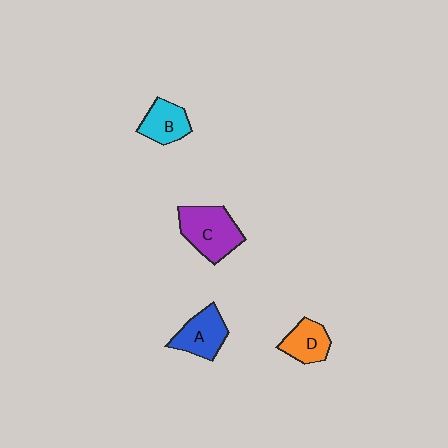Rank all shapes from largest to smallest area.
From largest to smallest: C (purple), A (blue), B (cyan), D (orange).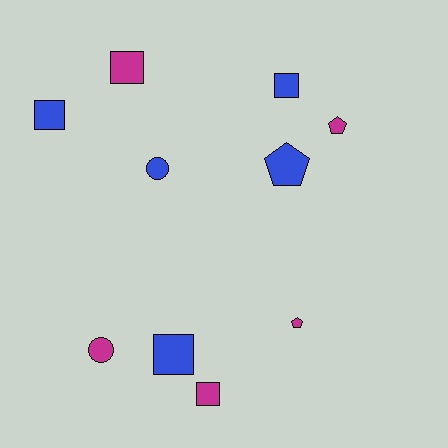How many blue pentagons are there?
There is 1 blue pentagon.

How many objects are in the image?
There are 10 objects.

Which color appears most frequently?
Magenta, with 5 objects.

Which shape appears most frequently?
Square, with 5 objects.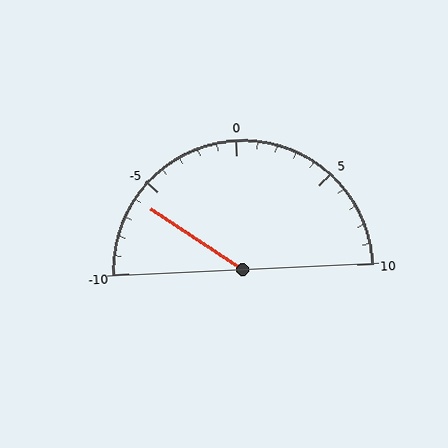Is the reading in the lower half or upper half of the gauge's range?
The reading is in the lower half of the range (-10 to 10).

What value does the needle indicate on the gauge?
The needle indicates approximately -6.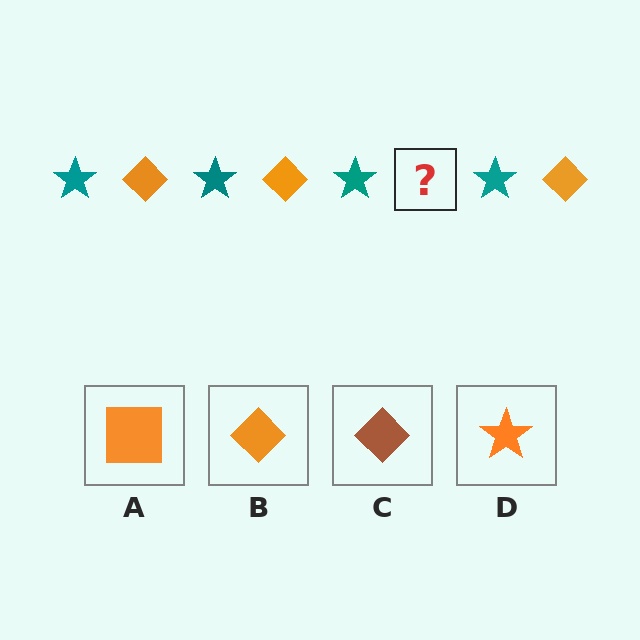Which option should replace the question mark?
Option B.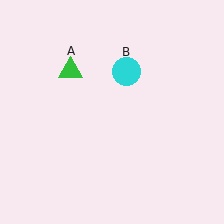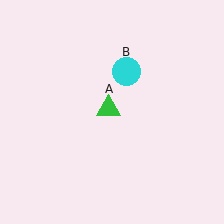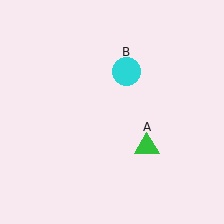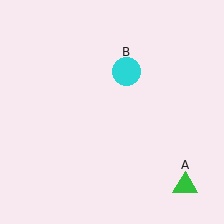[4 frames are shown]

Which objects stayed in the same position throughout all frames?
Cyan circle (object B) remained stationary.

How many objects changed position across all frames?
1 object changed position: green triangle (object A).